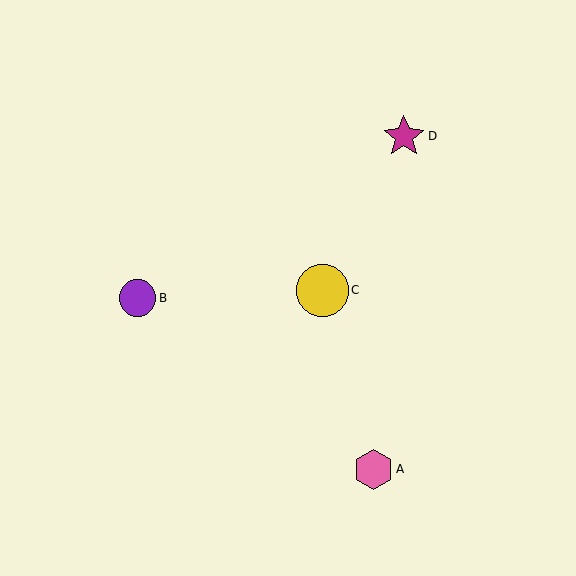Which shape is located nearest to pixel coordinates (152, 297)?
The purple circle (labeled B) at (138, 298) is nearest to that location.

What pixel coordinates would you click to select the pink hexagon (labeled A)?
Click at (374, 469) to select the pink hexagon A.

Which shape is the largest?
The yellow circle (labeled C) is the largest.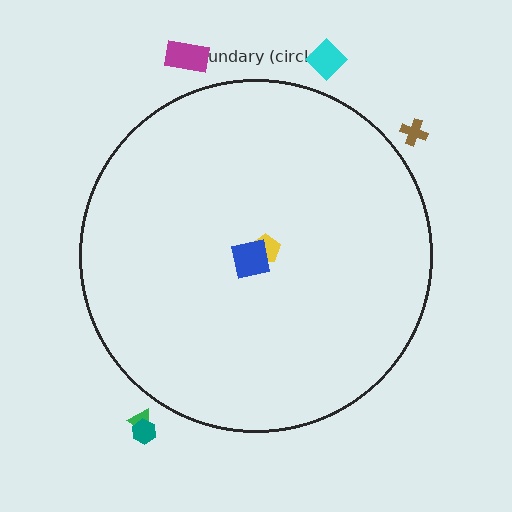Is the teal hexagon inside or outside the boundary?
Outside.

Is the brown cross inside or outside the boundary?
Outside.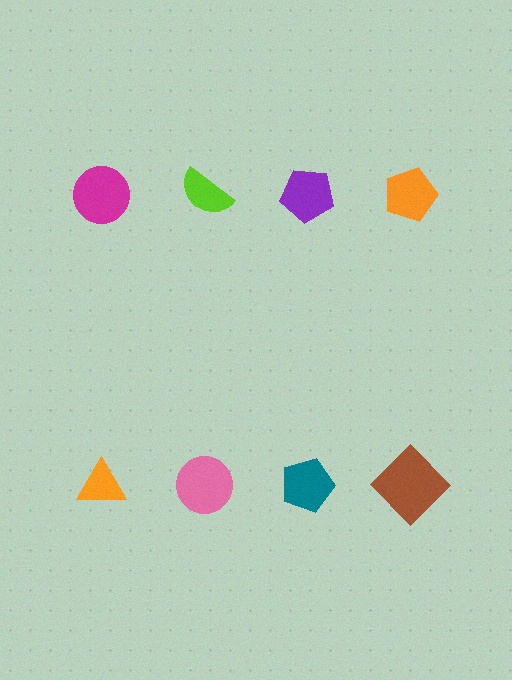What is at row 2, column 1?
An orange triangle.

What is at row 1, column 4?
An orange pentagon.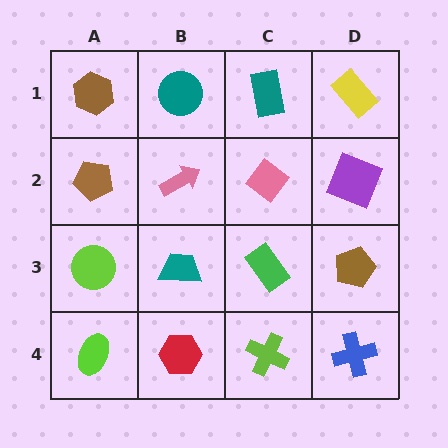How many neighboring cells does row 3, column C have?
4.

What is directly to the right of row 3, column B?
A green rectangle.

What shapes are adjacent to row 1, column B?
A pink arrow (row 2, column B), a brown hexagon (row 1, column A), a teal rectangle (row 1, column C).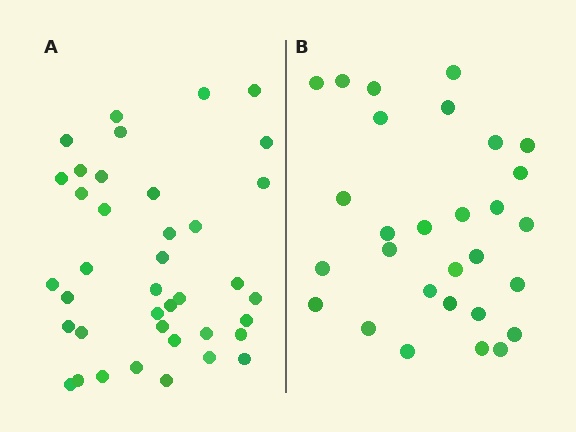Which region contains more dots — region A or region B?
Region A (the left region) has more dots.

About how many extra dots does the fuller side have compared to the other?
Region A has roughly 10 or so more dots than region B.